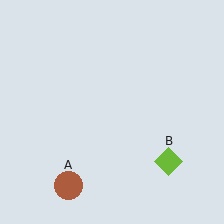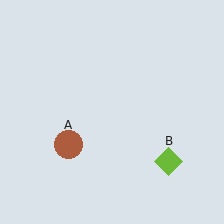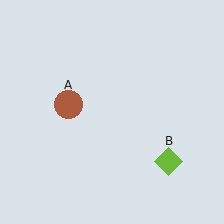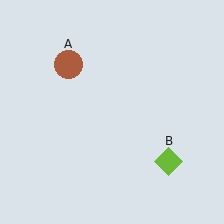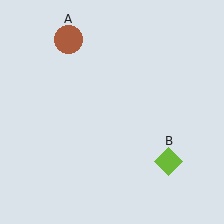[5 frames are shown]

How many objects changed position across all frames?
1 object changed position: brown circle (object A).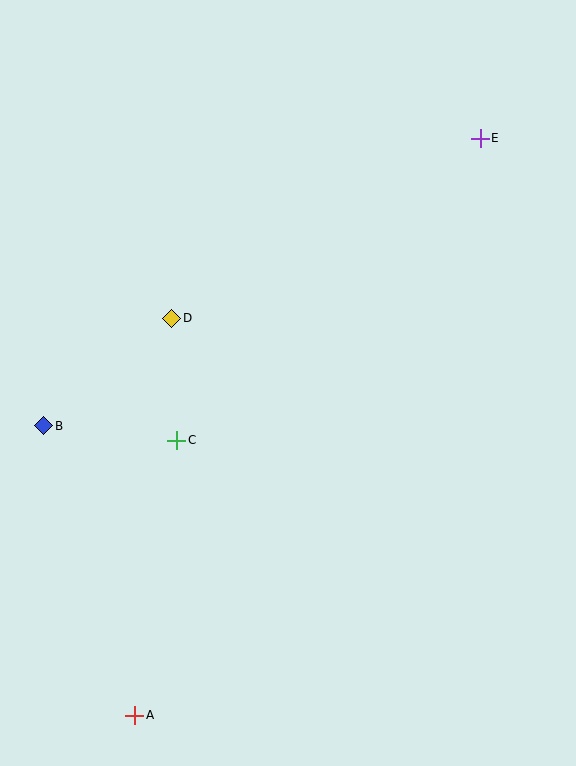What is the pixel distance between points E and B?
The distance between E and B is 522 pixels.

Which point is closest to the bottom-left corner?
Point A is closest to the bottom-left corner.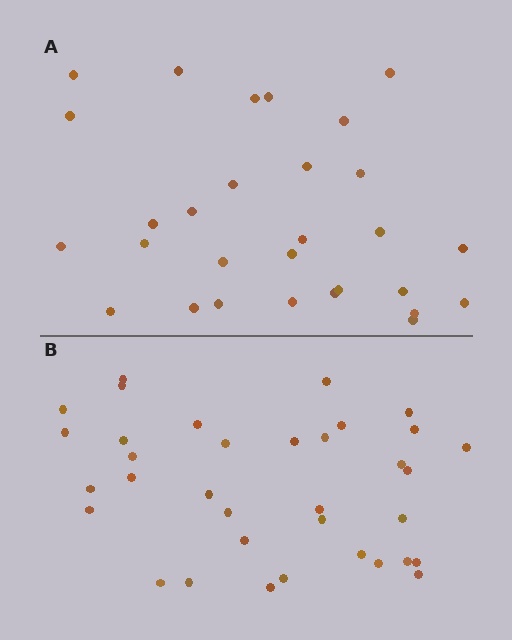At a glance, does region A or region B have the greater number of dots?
Region B (the bottom region) has more dots.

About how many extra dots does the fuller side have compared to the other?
Region B has about 6 more dots than region A.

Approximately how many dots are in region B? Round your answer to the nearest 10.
About 40 dots. (The exact count is 35, which rounds to 40.)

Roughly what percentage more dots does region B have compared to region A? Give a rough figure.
About 20% more.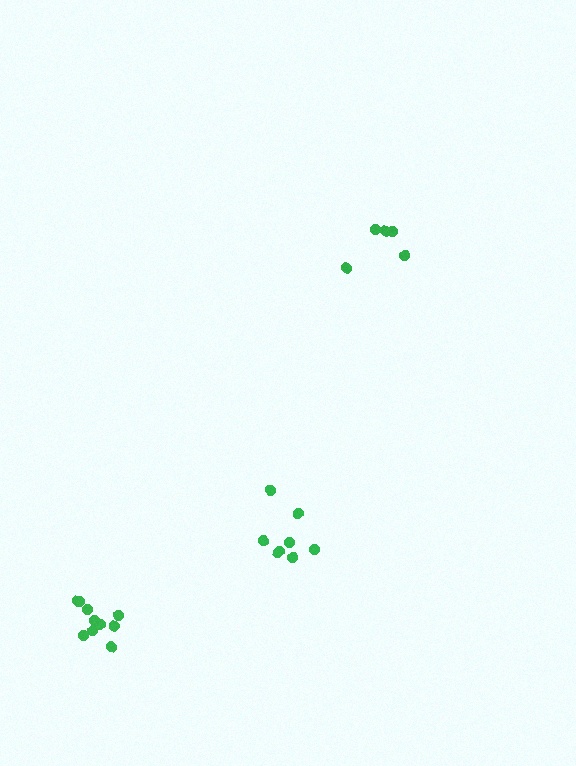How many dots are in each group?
Group 1: 8 dots, Group 2: 5 dots, Group 3: 10 dots (23 total).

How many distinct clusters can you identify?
There are 3 distinct clusters.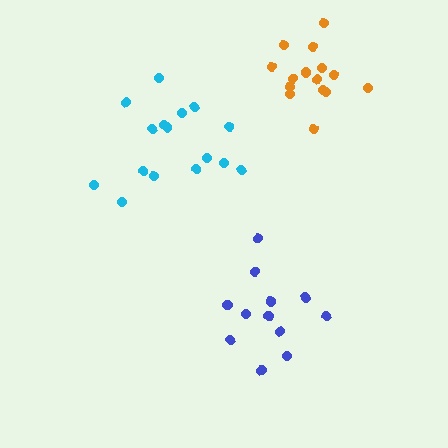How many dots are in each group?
Group 1: 12 dots, Group 2: 16 dots, Group 3: 15 dots (43 total).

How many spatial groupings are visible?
There are 3 spatial groupings.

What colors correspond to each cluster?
The clusters are colored: blue, cyan, orange.